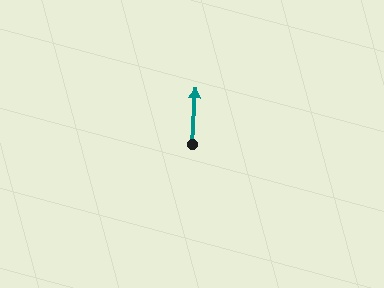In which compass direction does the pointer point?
North.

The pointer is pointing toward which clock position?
Roughly 12 o'clock.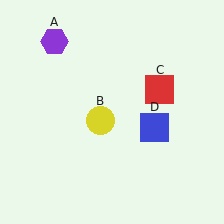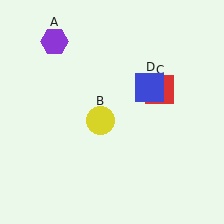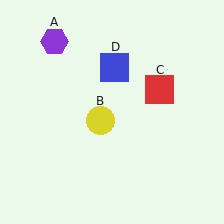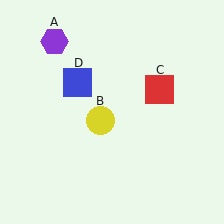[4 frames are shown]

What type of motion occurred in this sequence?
The blue square (object D) rotated counterclockwise around the center of the scene.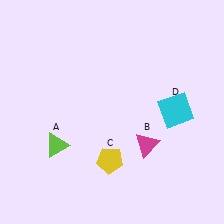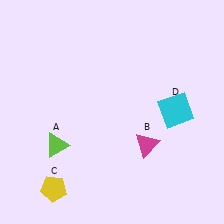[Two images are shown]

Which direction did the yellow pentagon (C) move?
The yellow pentagon (C) moved left.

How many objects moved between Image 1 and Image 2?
1 object moved between the two images.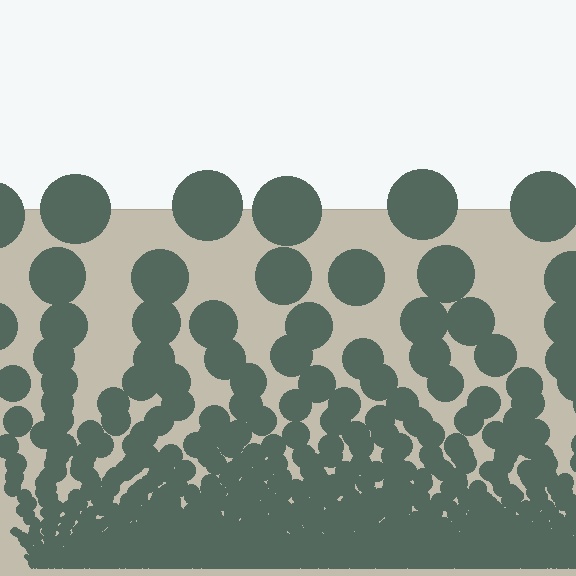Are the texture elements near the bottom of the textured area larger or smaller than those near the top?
Smaller. The gradient is inverted — elements near the bottom are smaller and denser.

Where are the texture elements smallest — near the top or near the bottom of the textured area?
Near the bottom.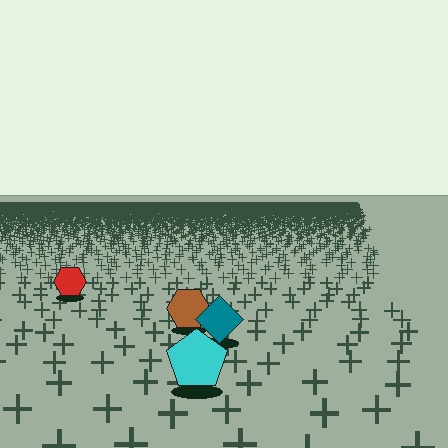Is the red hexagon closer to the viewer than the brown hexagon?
No. The brown hexagon is closer — you can tell from the texture gradient: the ground texture is coarser near it.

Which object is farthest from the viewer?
The red hexagon is farthest from the viewer. It appears smaller and the ground texture around it is denser.